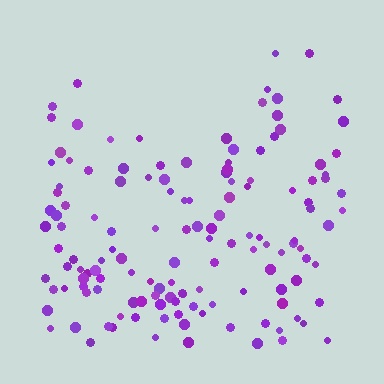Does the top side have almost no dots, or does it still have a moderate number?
Still a moderate number, just noticeably fewer than the bottom.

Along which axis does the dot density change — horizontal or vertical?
Vertical.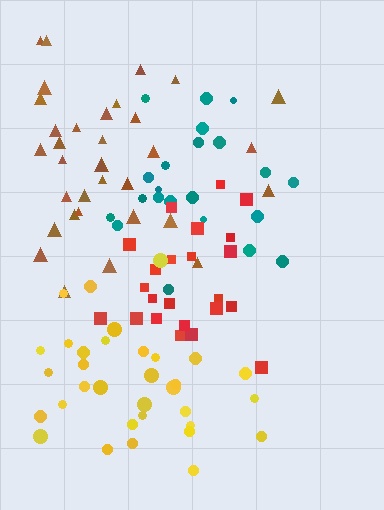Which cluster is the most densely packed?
Brown.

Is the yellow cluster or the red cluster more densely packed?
Yellow.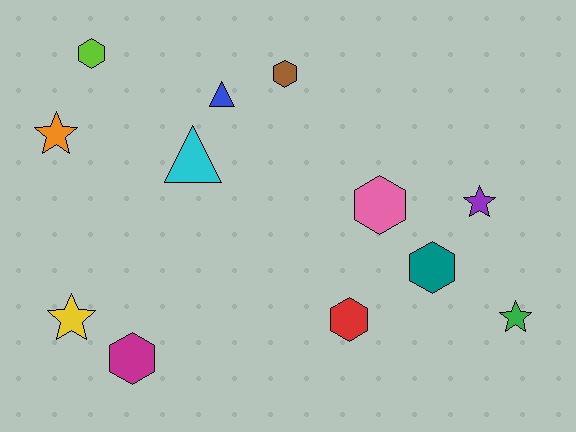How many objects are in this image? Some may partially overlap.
There are 12 objects.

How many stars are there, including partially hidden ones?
There are 4 stars.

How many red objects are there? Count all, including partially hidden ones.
There is 1 red object.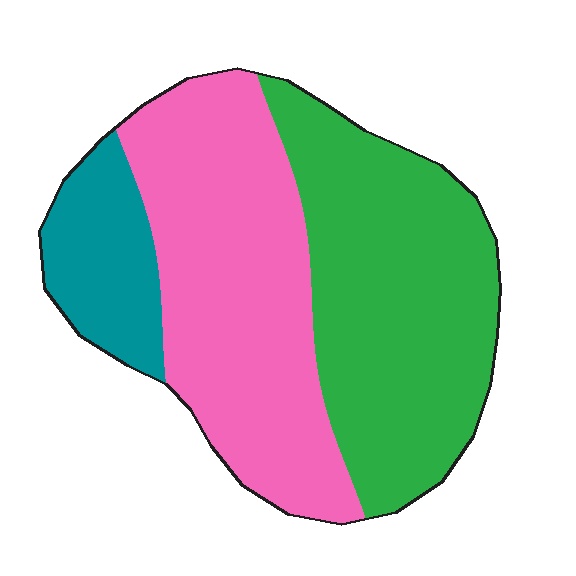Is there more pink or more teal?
Pink.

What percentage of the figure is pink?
Pink takes up between a third and a half of the figure.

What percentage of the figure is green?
Green takes up about two fifths (2/5) of the figure.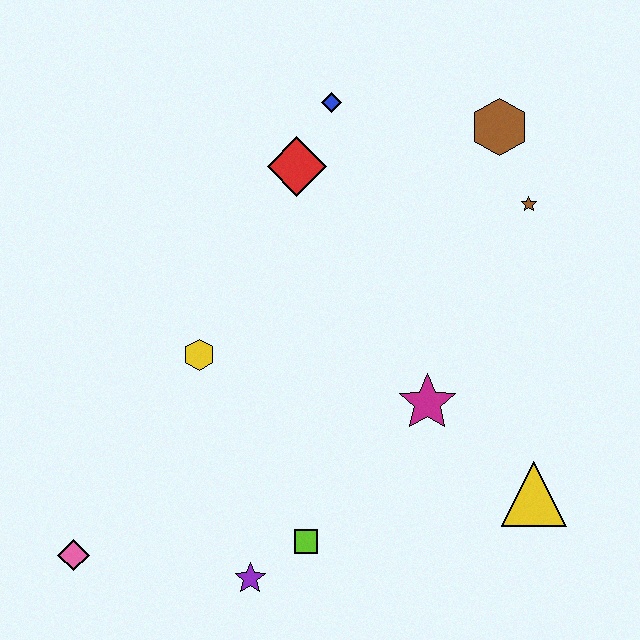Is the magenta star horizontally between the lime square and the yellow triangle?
Yes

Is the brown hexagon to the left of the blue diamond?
No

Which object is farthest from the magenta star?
The pink diamond is farthest from the magenta star.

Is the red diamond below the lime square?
No